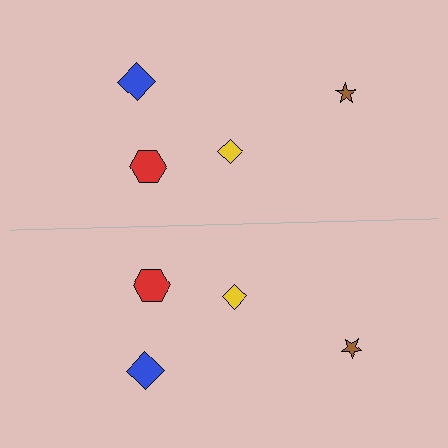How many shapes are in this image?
There are 8 shapes in this image.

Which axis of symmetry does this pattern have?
The pattern has a horizontal axis of symmetry running through the center of the image.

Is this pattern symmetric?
Yes, this pattern has bilateral (reflection) symmetry.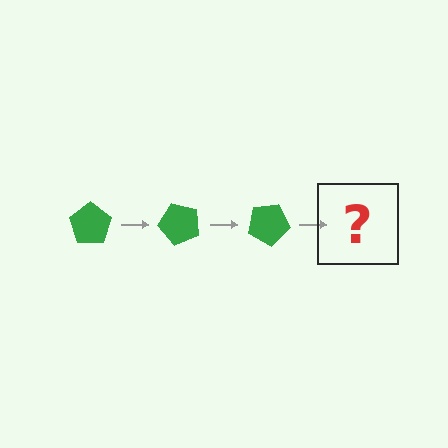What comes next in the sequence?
The next element should be a green pentagon rotated 150 degrees.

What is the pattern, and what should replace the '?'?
The pattern is that the pentagon rotates 50 degrees each step. The '?' should be a green pentagon rotated 150 degrees.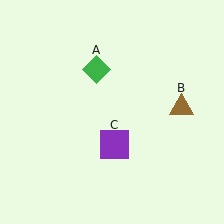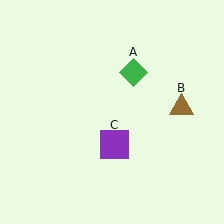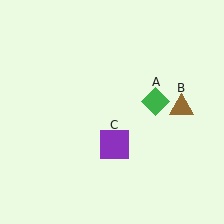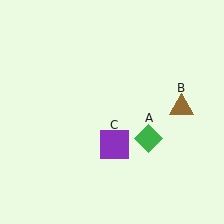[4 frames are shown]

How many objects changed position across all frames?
1 object changed position: green diamond (object A).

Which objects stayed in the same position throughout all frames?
Brown triangle (object B) and purple square (object C) remained stationary.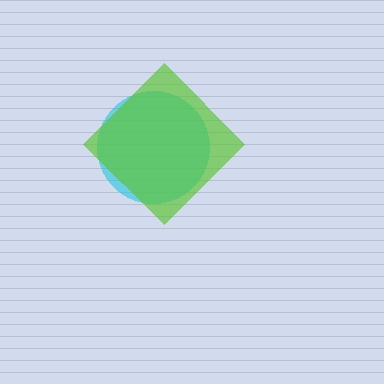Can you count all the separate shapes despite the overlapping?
Yes, there are 2 separate shapes.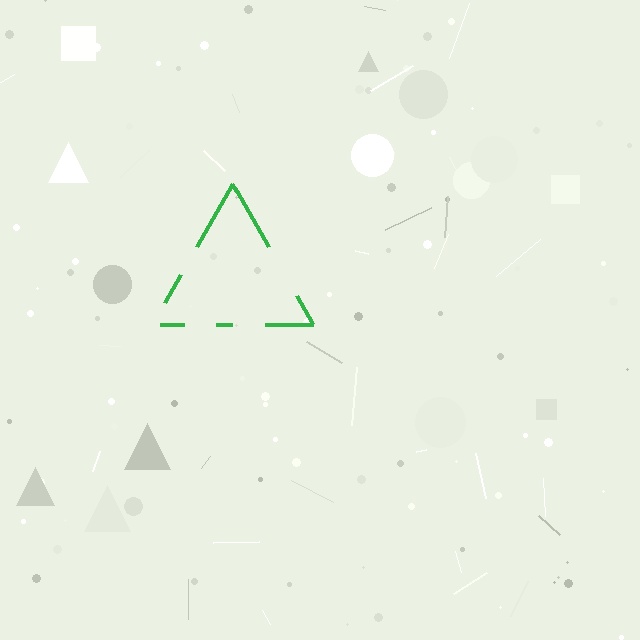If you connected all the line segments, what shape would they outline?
They would outline a triangle.